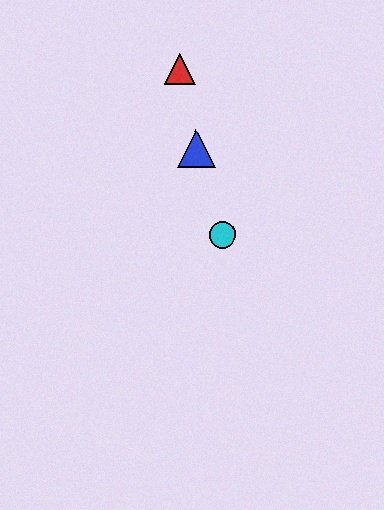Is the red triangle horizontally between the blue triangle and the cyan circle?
No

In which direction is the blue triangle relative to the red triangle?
The blue triangle is below the red triangle.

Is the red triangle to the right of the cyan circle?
No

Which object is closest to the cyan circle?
The blue triangle is closest to the cyan circle.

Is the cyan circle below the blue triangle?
Yes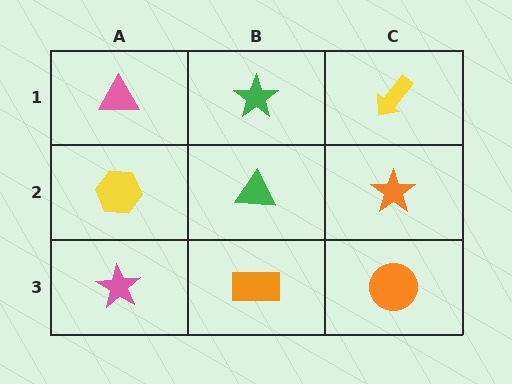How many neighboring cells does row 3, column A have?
2.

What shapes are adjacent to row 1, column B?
A green triangle (row 2, column B), a pink triangle (row 1, column A), a yellow arrow (row 1, column C).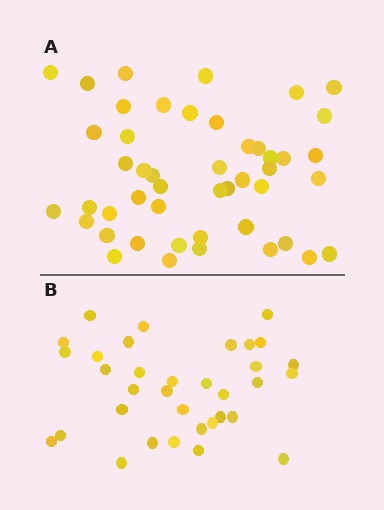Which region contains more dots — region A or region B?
Region A (the top region) has more dots.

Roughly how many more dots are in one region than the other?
Region A has approximately 15 more dots than region B.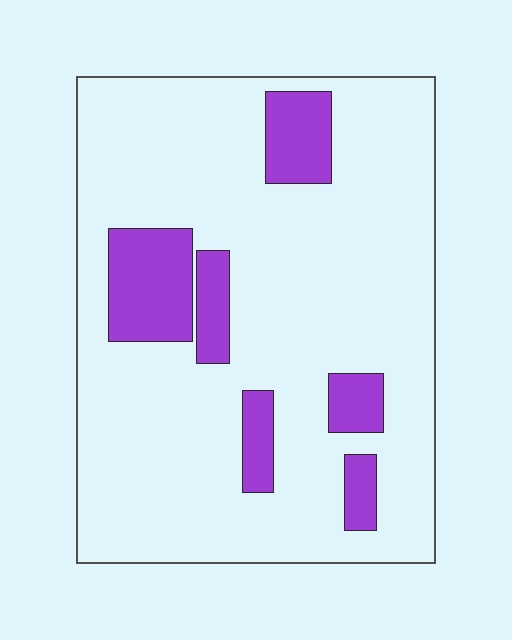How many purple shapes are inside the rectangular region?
6.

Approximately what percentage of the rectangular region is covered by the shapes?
Approximately 15%.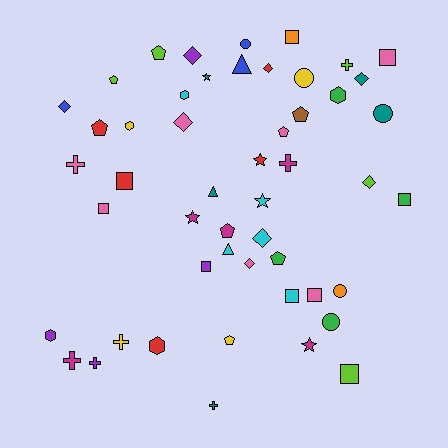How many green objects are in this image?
There are 4 green objects.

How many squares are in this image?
There are 9 squares.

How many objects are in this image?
There are 50 objects.